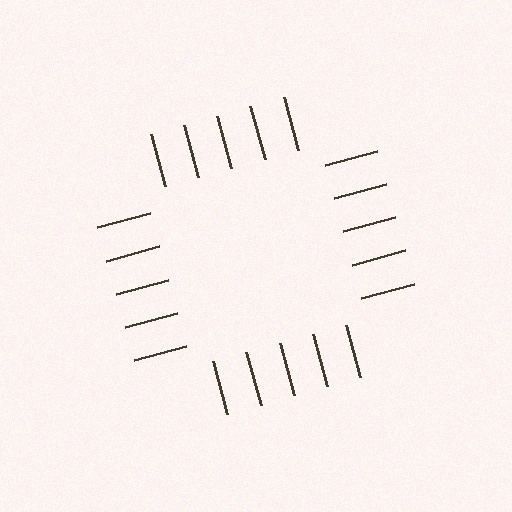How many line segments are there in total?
20 — 5 along each of the 4 edges.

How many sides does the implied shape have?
4 sides — the line-ends trace a square.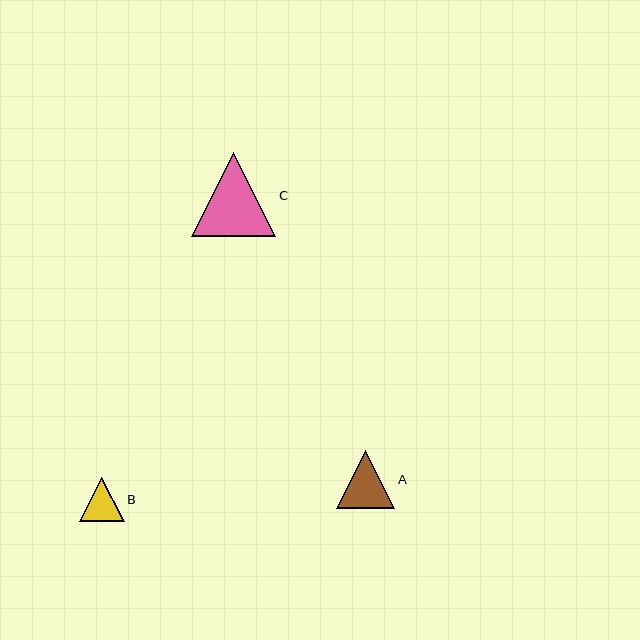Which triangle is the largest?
Triangle C is the largest with a size of approximately 85 pixels.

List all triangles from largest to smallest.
From largest to smallest: C, A, B.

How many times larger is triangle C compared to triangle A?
Triangle C is approximately 1.4 times the size of triangle A.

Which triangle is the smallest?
Triangle B is the smallest with a size of approximately 45 pixels.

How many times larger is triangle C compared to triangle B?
Triangle C is approximately 1.9 times the size of triangle B.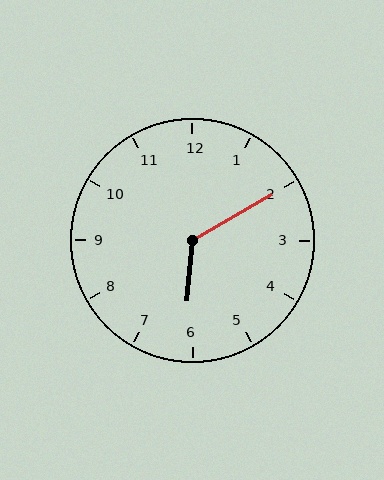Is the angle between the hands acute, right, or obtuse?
It is obtuse.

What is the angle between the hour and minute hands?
Approximately 125 degrees.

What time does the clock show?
6:10.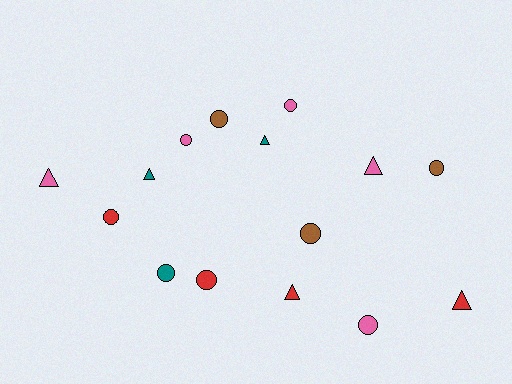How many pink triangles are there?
There are 2 pink triangles.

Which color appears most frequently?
Pink, with 5 objects.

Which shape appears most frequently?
Circle, with 9 objects.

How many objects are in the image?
There are 15 objects.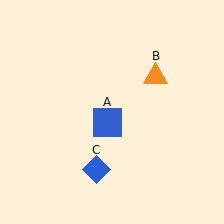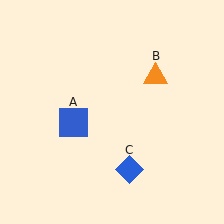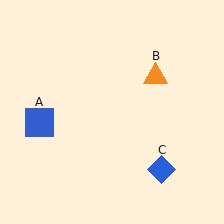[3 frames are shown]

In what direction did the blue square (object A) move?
The blue square (object A) moved left.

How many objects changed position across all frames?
2 objects changed position: blue square (object A), blue diamond (object C).